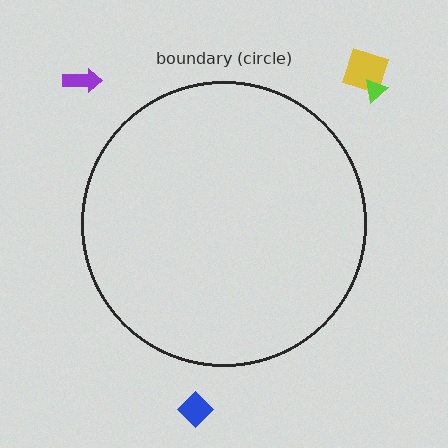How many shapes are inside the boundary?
0 inside, 4 outside.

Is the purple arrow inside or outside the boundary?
Outside.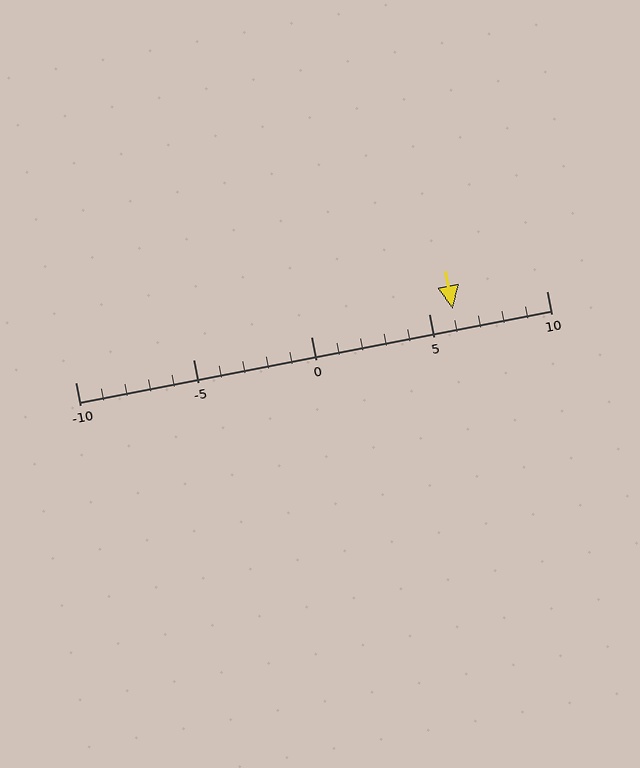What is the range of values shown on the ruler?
The ruler shows values from -10 to 10.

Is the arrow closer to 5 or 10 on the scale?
The arrow is closer to 5.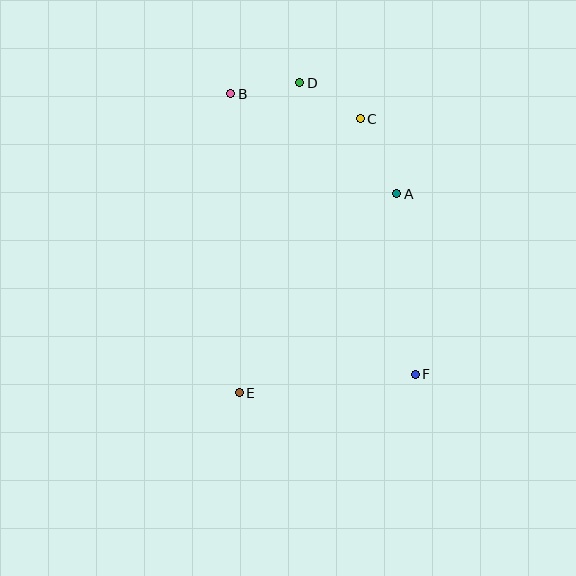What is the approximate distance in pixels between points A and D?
The distance between A and D is approximately 148 pixels.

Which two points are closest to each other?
Points B and D are closest to each other.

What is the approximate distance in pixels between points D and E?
The distance between D and E is approximately 316 pixels.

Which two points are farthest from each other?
Points B and F are farthest from each other.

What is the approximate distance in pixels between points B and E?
The distance between B and E is approximately 299 pixels.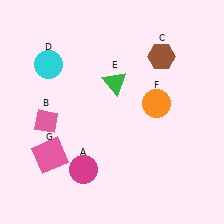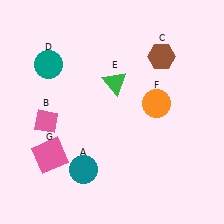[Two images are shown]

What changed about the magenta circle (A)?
In Image 1, A is magenta. In Image 2, it changed to teal.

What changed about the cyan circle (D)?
In Image 1, D is cyan. In Image 2, it changed to teal.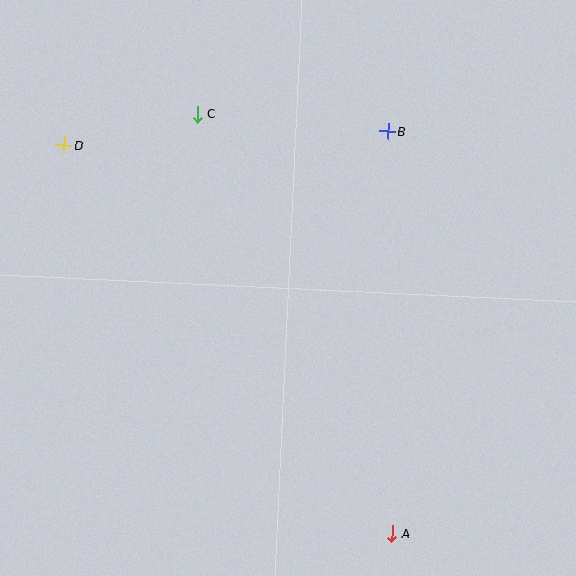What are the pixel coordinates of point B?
Point B is at (388, 131).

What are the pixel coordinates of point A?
Point A is at (392, 533).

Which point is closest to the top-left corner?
Point D is closest to the top-left corner.